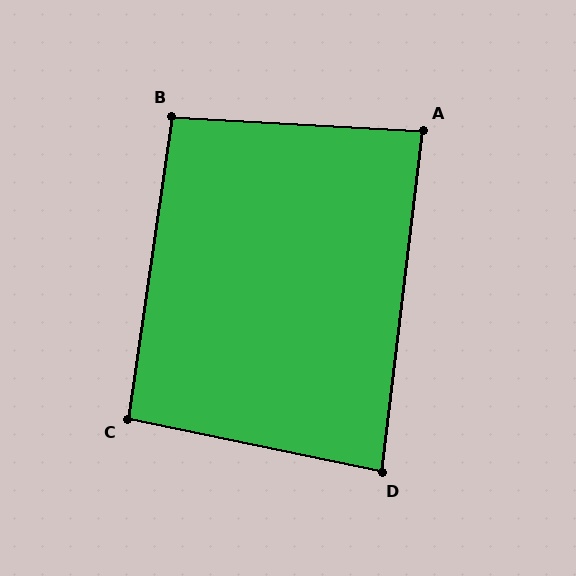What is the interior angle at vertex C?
Approximately 93 degrees (approximately right).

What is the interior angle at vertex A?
Approximately 87 degrees (approximately right).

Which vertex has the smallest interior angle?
D, at approximately 85 degrees.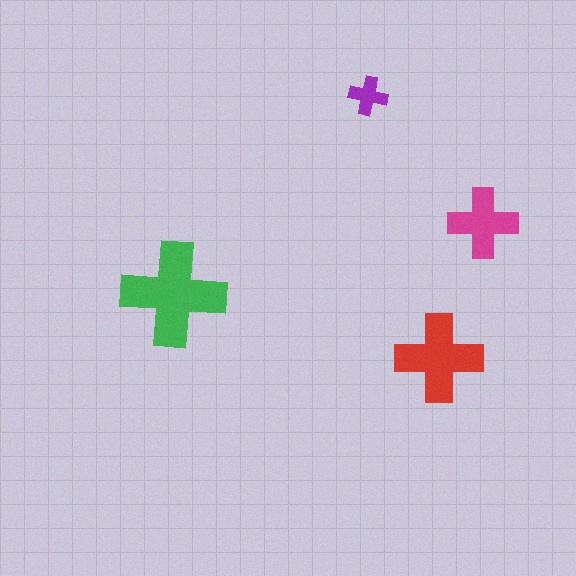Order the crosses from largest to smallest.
the green one, the red one, the magenta one, the purple one.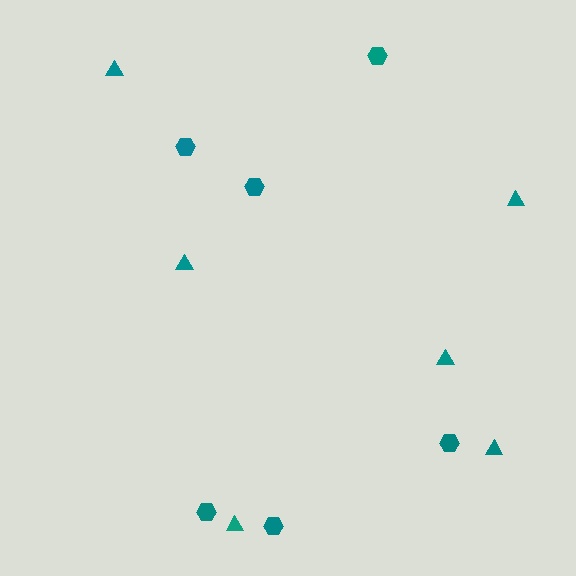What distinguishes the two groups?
There are 2 groups: one group of hexagons (6) and one group of triangles (6).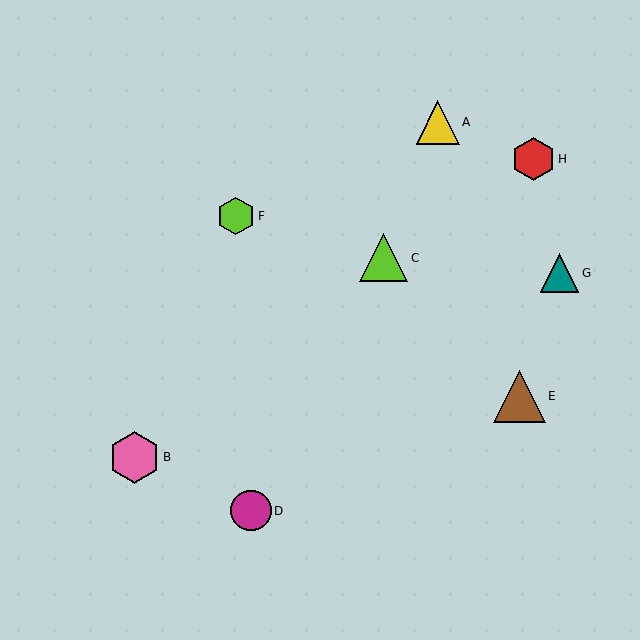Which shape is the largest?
The brown triangle (labeled E) is the largest.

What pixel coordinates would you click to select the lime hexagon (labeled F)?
Click at (236, 216) to select the lime hexagon F.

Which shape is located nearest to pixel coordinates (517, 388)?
The brown triangle (labeled E) at (520, 396) is nearest to that location.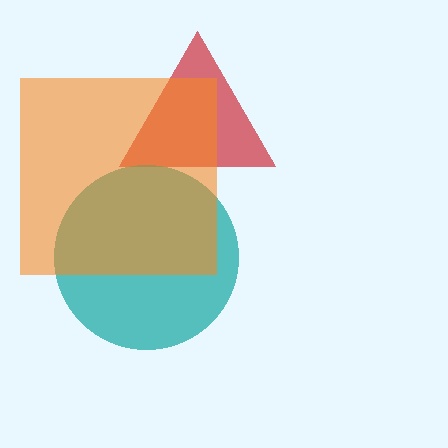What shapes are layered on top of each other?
The layered shapes are: a red triangle, a teal circle, an orange square.